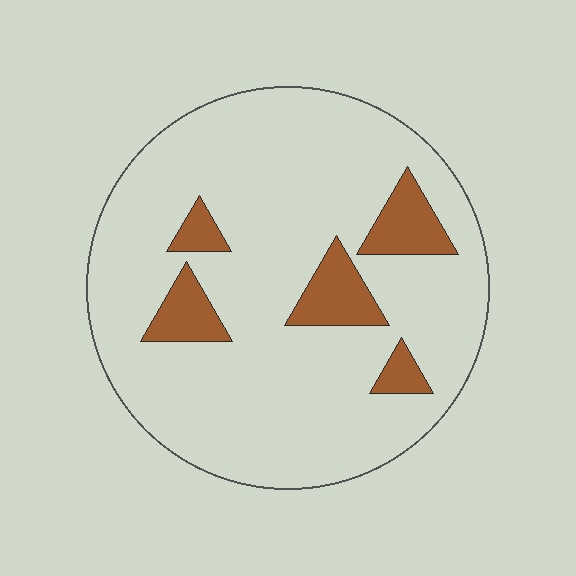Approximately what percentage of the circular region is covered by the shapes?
Approximately 15%.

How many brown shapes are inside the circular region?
5.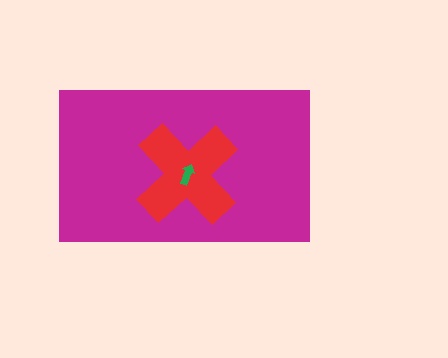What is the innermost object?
The green arrow.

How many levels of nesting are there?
3.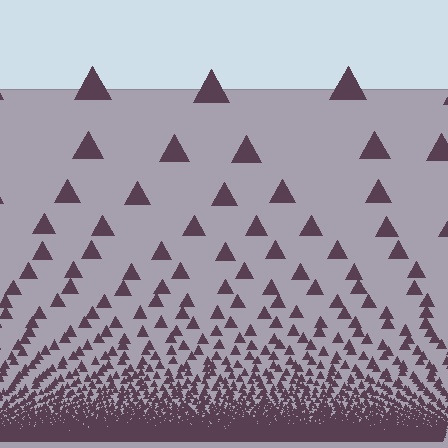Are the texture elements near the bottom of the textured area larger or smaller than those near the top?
Smaller. The gradient is inverted — elements near the bottom are smaller and denser.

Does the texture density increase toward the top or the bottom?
Density increases toward the bottom.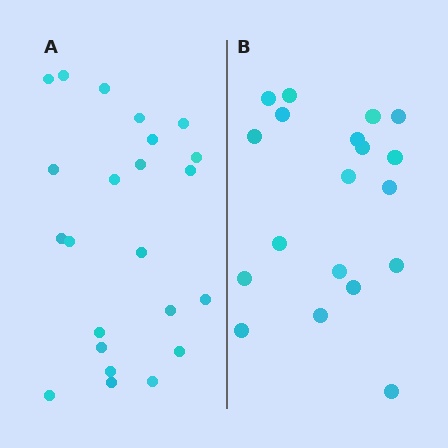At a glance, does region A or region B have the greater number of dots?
Region A (the left region) has more dots.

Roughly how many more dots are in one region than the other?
Region A has about 4 more dots than region B.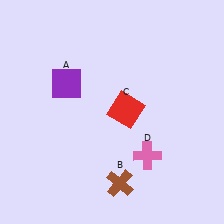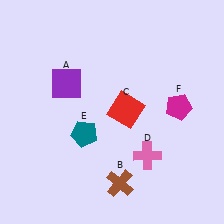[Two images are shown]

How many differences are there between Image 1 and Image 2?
There are 2 differences between the two images.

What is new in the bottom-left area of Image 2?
A teal pentagon (E) was added in the bottom-left area of Image 2.